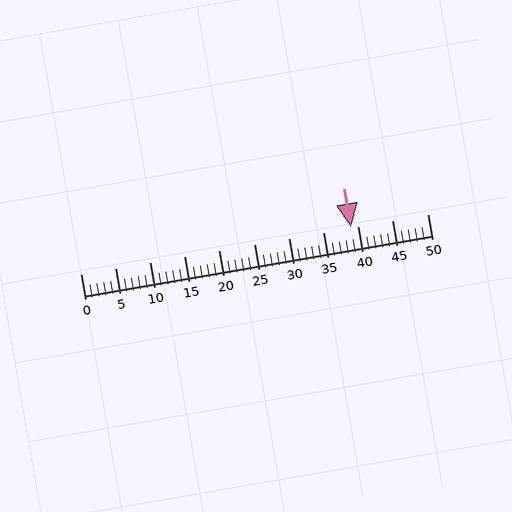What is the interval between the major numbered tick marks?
The major tick marks are spaced 5 units apart.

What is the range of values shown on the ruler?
The ruler shows values from 0 to 50.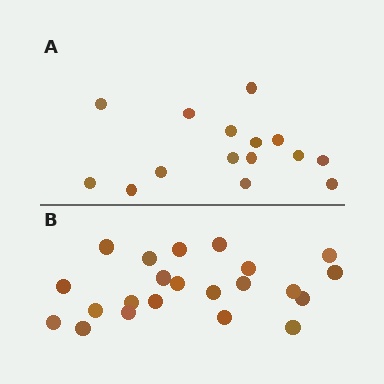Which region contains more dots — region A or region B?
Region B (the bottom region) has more dots.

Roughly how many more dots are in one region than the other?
Region B has roughly 8 or so more dots than region A.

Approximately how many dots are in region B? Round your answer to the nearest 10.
About 20 dots. (The exact count is 22, which rounds to 20.)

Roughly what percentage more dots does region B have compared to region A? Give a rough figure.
About 45% more.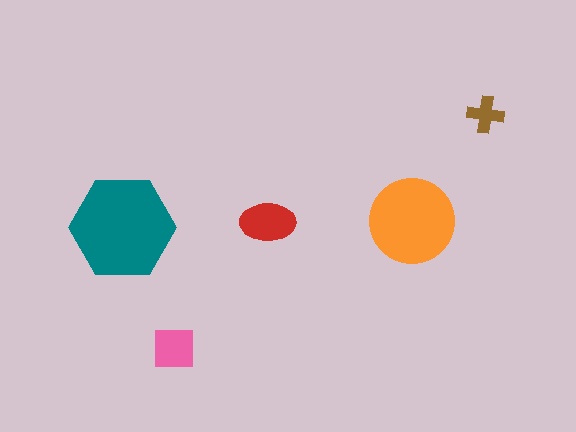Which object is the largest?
The teal hexagon.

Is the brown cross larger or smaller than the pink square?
Smaller.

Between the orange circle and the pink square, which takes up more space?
The orange circle.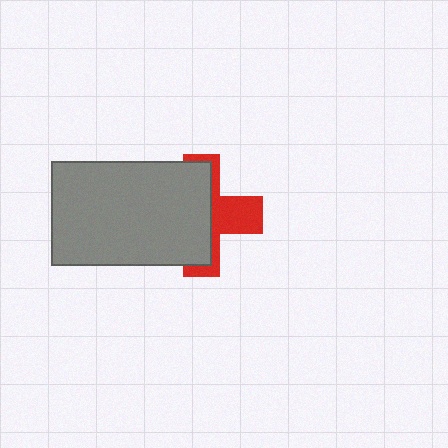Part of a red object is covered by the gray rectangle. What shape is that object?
It is a cross.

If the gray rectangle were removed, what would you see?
You would see the complete red cross.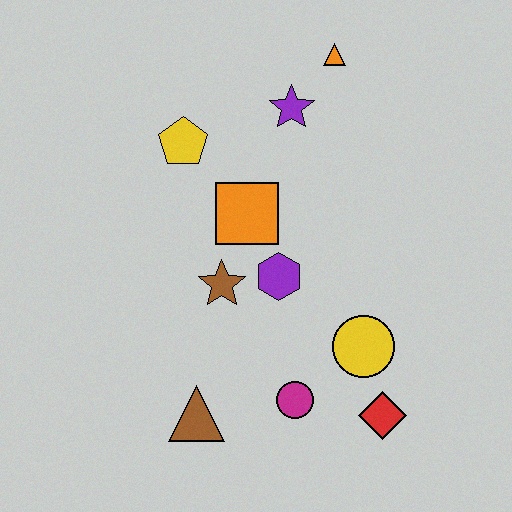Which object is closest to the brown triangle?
The magenta circle is closest to the brown triangle.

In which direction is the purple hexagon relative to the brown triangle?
The purple hexagon is above the brown triangle.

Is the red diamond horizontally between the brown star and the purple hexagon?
No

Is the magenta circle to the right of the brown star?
Yes